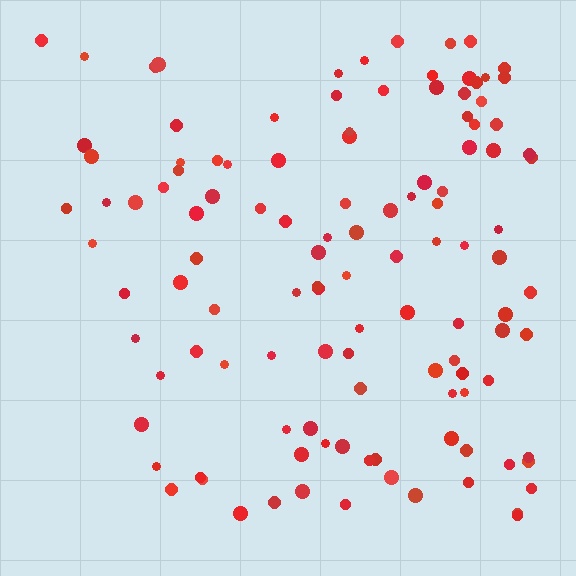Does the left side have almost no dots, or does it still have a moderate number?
Still a moderate number, just noticeably fewer than the right.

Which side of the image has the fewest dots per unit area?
The left.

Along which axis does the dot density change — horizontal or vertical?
Horizontal.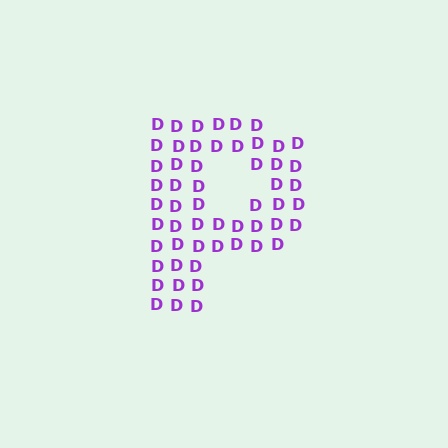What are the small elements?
The small elements are letter D's.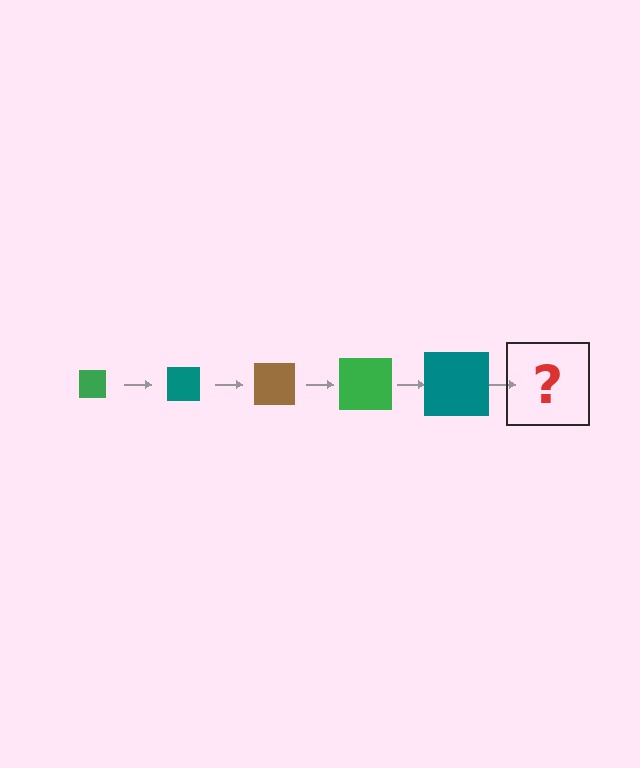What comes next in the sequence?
The next element should be a brown square, larger than the previous one.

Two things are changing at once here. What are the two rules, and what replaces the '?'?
The two rules are that the square grows larger each step and the color cycles through green, teal, and brown. The '?' should be a brown square, larger than the previous one.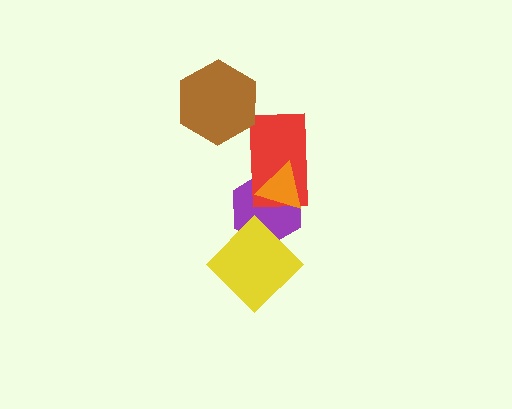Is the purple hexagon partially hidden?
Yes, it is partially covered by another shape.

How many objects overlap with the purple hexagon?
3 objects overlap with the purple hexagon.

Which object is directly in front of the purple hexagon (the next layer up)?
The red rectangle is directly in front of the purple hexagon.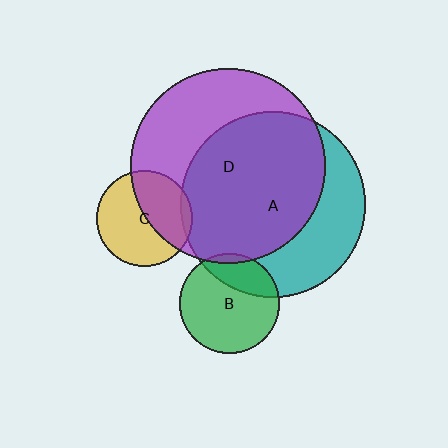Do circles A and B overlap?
Yes.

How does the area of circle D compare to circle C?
Approximately 4.1 times.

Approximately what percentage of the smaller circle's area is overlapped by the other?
Approximately 25%.